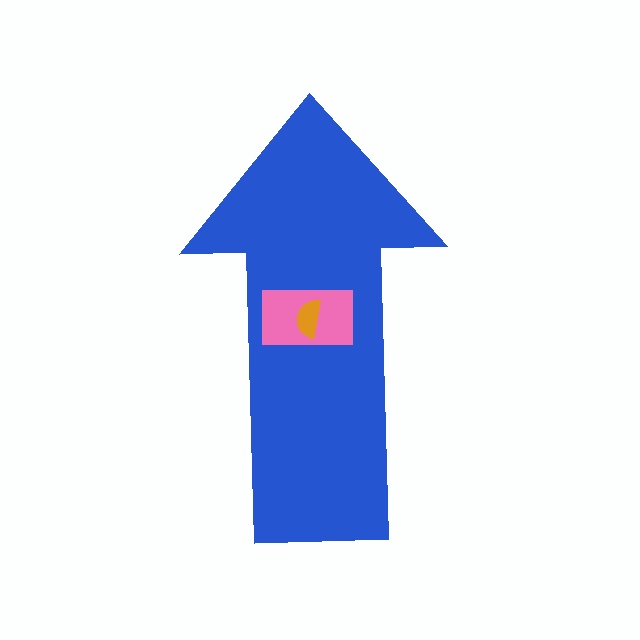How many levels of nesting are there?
3.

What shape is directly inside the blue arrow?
The pink rectangle.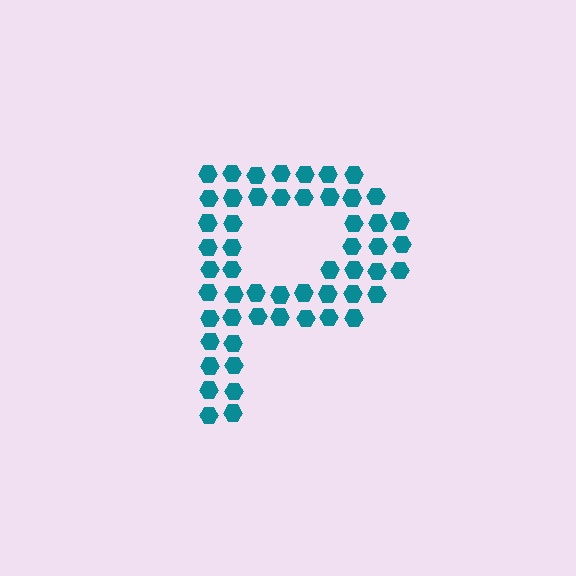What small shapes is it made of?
It is made of small hexagons.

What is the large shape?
The large shape is the letter P.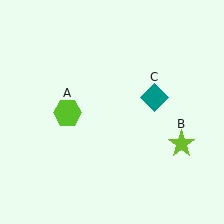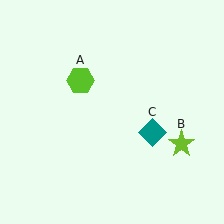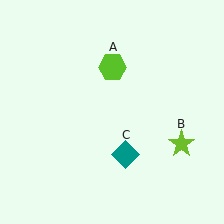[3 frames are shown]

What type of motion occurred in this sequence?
The lime hexagon (object A), teal diamond (object C) rotated clockwise around the center of the scene.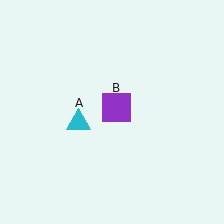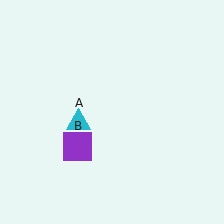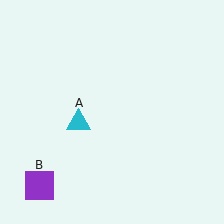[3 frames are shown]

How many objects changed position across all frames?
1 object changed position: purple square (object B).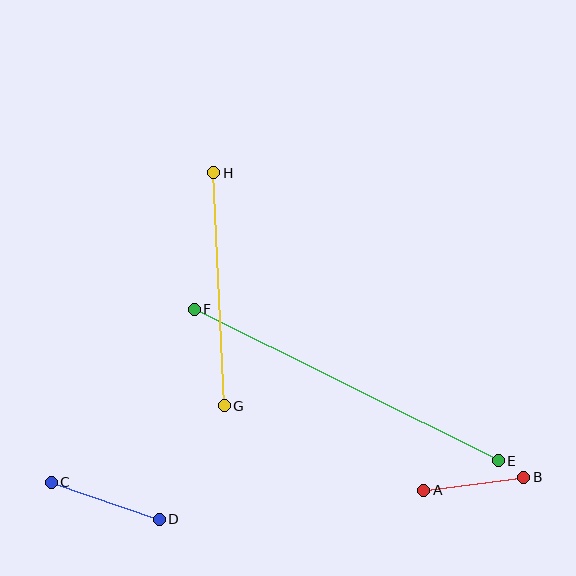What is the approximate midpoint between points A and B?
The midpoint is at approximately (474, 484) pixels.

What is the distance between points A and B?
The distance is approximately 101 pixels.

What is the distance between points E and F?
The distance is approximately 339 pixels.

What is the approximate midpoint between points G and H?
The midpoint is at approximately (219, 289) pixels.